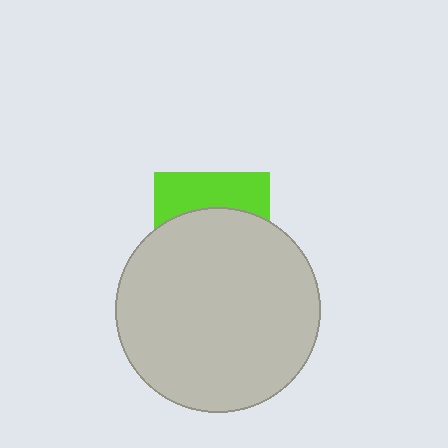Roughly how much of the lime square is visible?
A small part of it is visible (roughly 36%).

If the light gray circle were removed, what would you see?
You would see the complete lime square.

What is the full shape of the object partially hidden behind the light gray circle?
The partially hidden object is a lime square.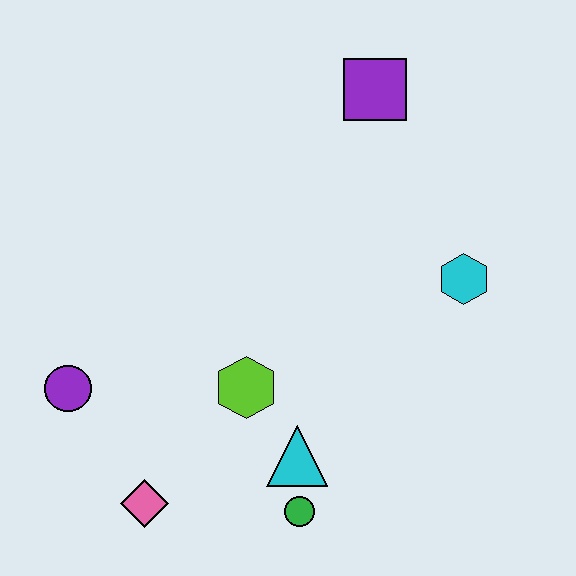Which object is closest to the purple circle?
The pink diamond is closest to the purple circle.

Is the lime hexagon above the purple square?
No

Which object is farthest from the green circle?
The purple square is farthest from the green circle.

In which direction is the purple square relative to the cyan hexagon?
The purple square is above the cyan hexagon.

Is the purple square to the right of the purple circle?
Yes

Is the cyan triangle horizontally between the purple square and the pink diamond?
Yes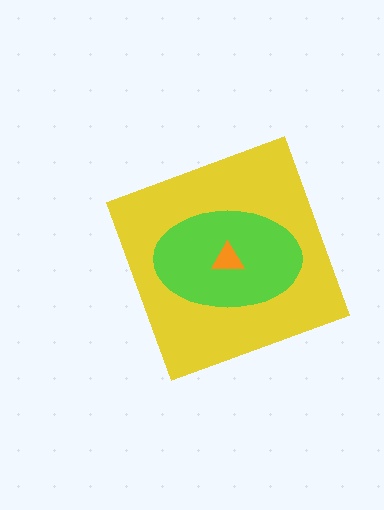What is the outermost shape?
The yellow diamond.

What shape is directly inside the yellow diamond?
The lime ellipse.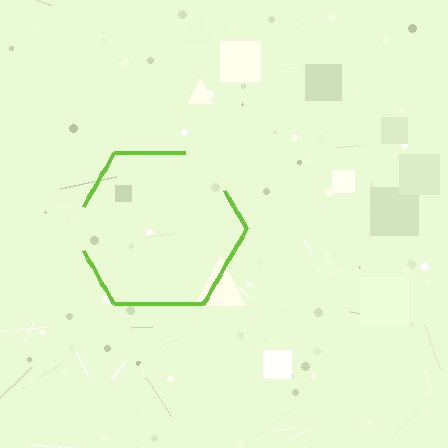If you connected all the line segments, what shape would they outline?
They would outline a hexagon.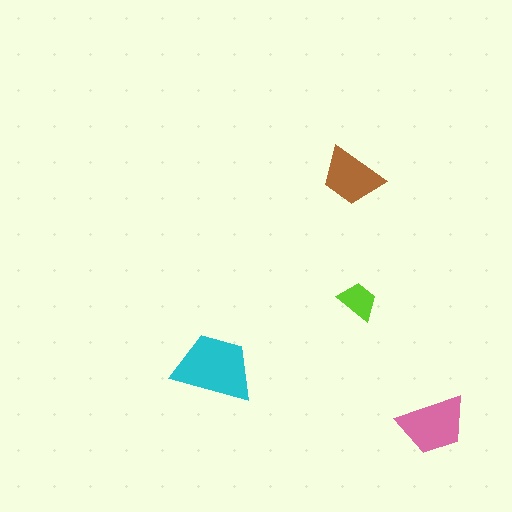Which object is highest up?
The brown trapezoid is topmost.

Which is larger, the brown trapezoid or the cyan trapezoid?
The cyan one.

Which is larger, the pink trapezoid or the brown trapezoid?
The pink one.